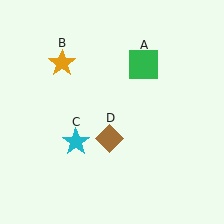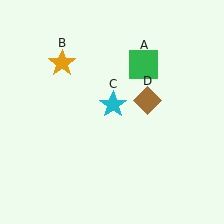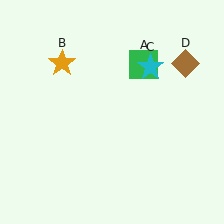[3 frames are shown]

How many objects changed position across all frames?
2 objects changed position: cyan star (object C), brown diamond (object D).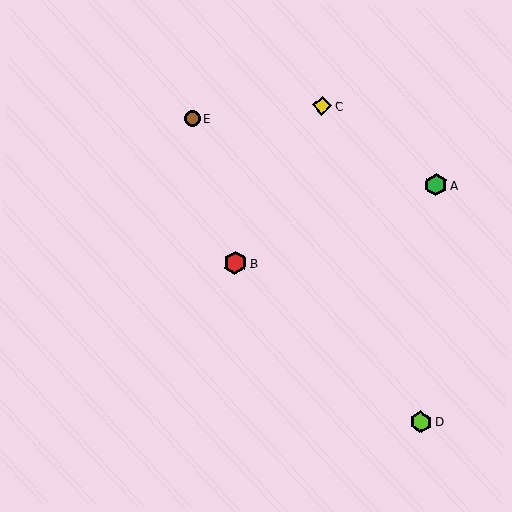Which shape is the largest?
The red hexagon (labeled B) is the largest.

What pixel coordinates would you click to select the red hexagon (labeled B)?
Click at (235, 263) to select the red hexagon B.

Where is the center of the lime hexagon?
The center of the lime hexagon is at (420, 422).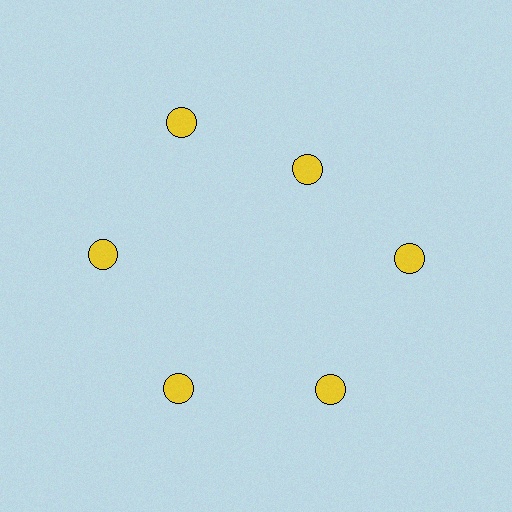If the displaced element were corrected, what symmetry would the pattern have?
It would have 6-fold rotational symmetry — the pattern would map onto itself every 60 degrees.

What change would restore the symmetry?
The symmetry would be restored by moving it outward, back onto the ring so that all 6 circles sit at equal angles and equal distance from the center.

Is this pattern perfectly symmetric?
No. The 6 yellow circles are arranged in a ring, but one element near the 1 o'clock position is pulled inward toward the center, breaking the 6-fold rotational symmetry.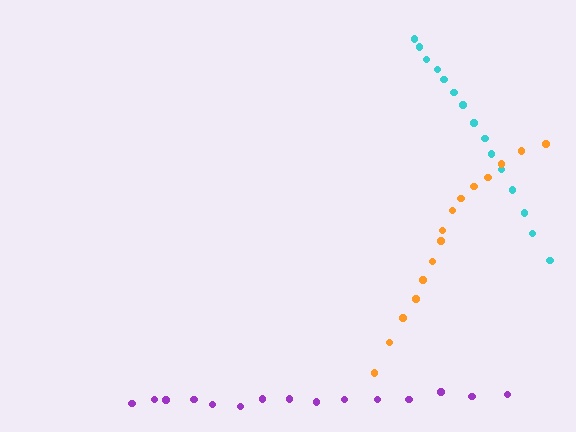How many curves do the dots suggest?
There are 3 distinct paths.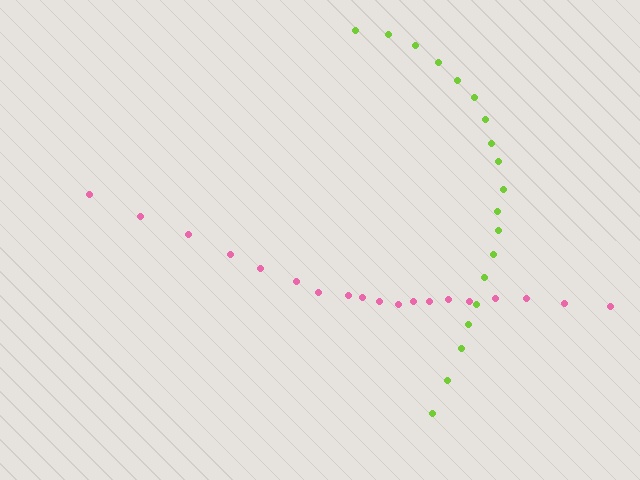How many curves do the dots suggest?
There are 2 distinct paths.